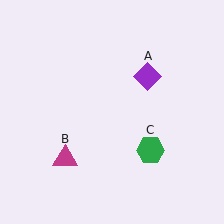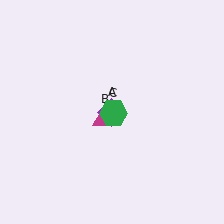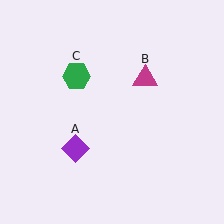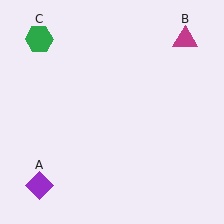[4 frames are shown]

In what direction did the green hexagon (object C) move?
The green hexagon (object C) moved up and to the left.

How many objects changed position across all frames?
3 objects changed position: purple diamond (object A), magenta triangle (object B), green hexagon (object C).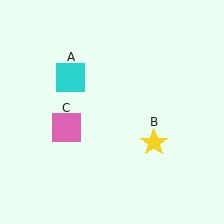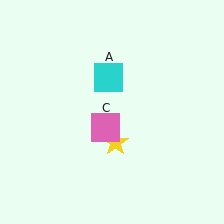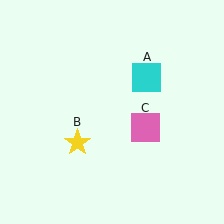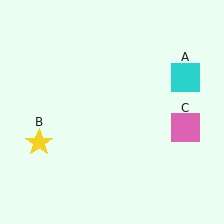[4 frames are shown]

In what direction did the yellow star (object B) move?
The yellow star (object B) moved left.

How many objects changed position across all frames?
3 objects changed position: cyan square (object A), yellow star (object B), pink square (object C).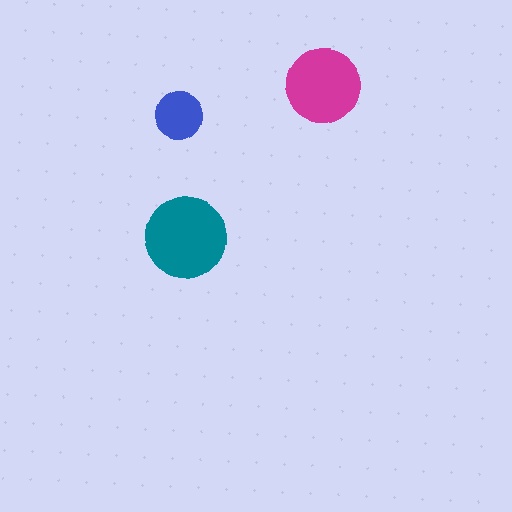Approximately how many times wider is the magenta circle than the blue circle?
About 1.5 times wider.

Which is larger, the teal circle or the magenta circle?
The teal one.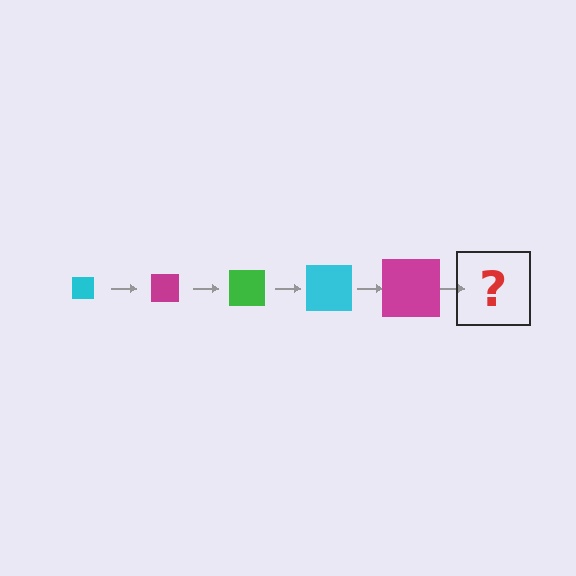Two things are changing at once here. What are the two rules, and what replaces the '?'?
The two rules are that the square grows larger each step and the color cycles through cyan, magenta, and green. The '?' should be a green square, larger than the previous one.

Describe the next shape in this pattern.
It should be a green square, larger than the previous one.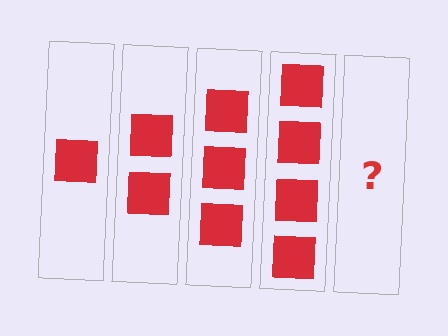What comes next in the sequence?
The next element should be 5 squares.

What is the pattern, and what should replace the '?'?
The pattern is that each step adds one more square. The '?' should be 5 squares.